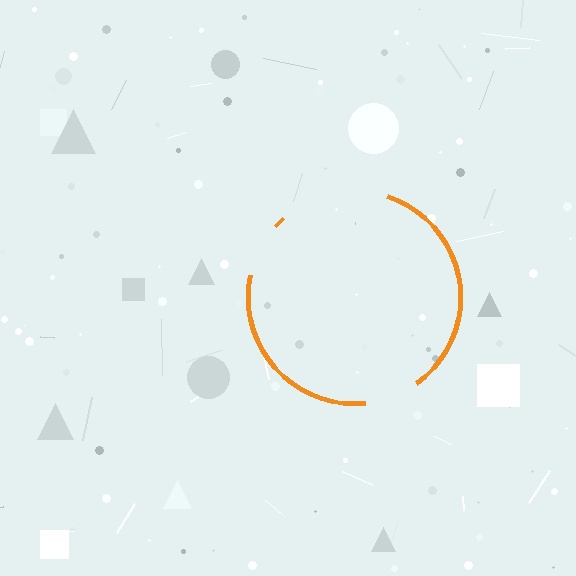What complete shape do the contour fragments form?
The contour fragments form a circle.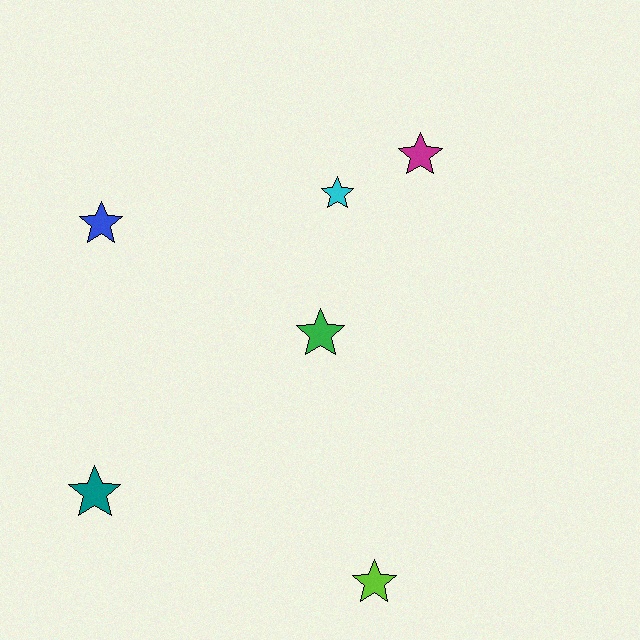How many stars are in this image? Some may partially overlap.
There are 6 stars.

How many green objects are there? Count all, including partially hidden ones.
There is 1 green object.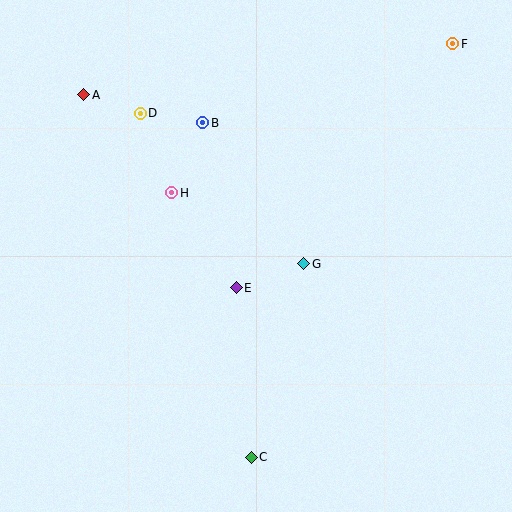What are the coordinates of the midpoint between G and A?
The midpoint between G and A is at (194, 179).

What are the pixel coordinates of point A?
Point A is at (84, 95).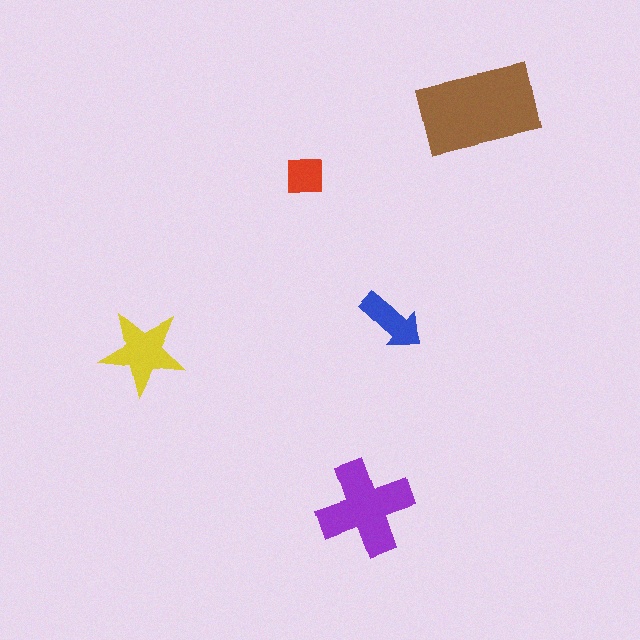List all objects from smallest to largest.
The red square, the blue arrow, the yellow star, the purple cross, the brown rectangle.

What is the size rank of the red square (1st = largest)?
5th.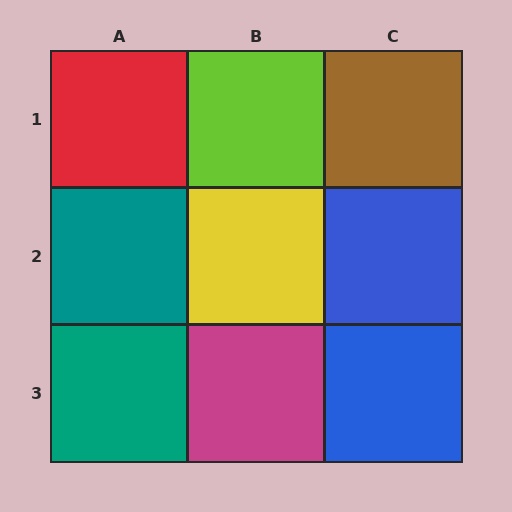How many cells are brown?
1 cell is brown.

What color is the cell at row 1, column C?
Brown.